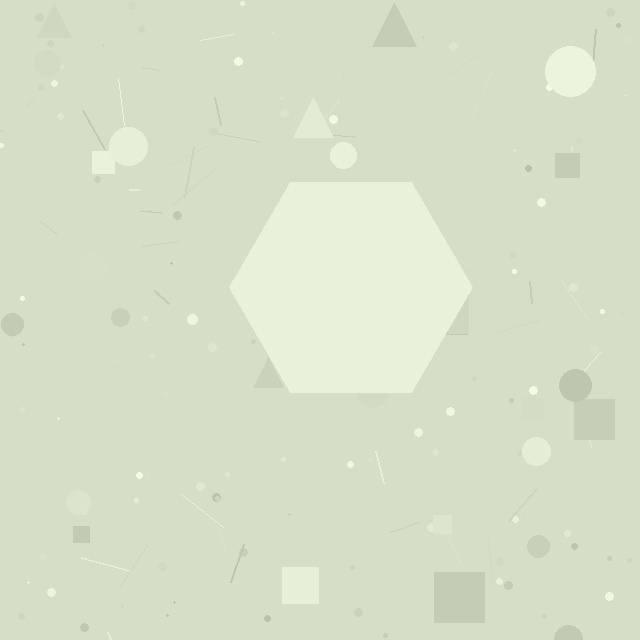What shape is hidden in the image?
A hexagon is hidden in the image.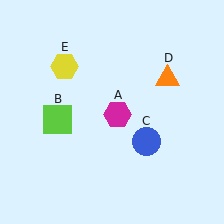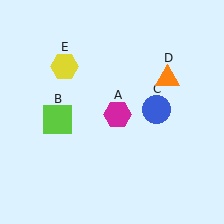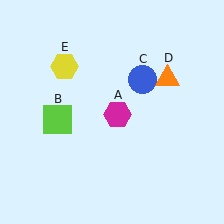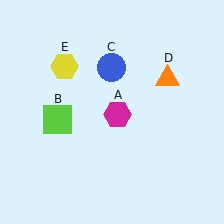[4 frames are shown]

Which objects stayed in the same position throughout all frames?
Magenta hexagon (object A) and lime square (object B) and orange triangle (object D) and yellow hexagon (object E) remained stationary.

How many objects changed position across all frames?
1 object changed position: blue circle (object C).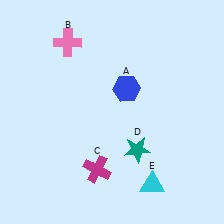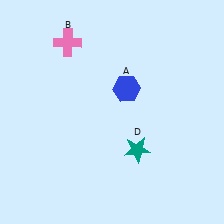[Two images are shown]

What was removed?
The cyan triangle (E), the magenta cross (C) were removed in Image 2.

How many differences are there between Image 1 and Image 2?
There are 2 differences between the two images.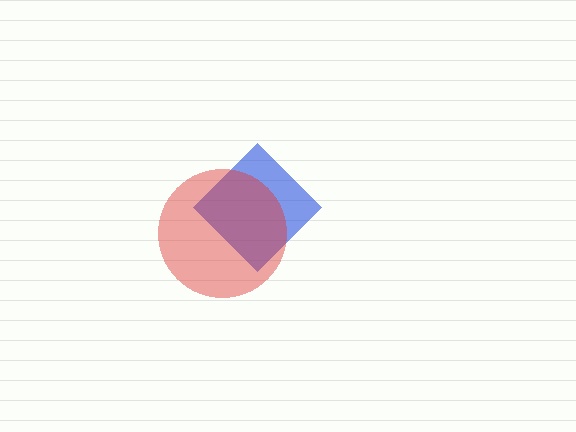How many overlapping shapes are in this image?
There are 2 overlapping shapes in the image.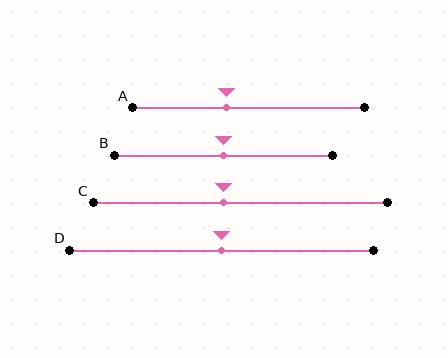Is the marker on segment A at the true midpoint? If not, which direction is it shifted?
No, the marker on segment A is shifted to the left by about 9% of the segment length.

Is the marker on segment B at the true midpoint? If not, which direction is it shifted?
Yes, the marker on segment B is at the true midpoint.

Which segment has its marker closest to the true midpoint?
Segment B has its marker closest to the true midpoint.